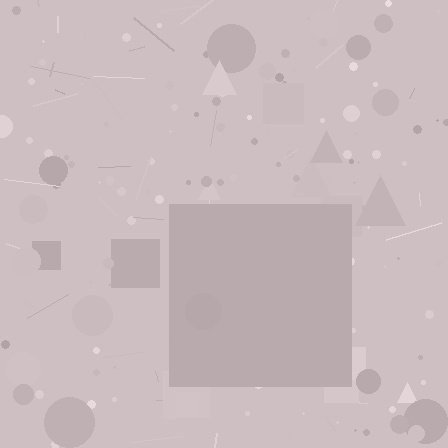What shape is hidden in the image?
A square is hidden in the image.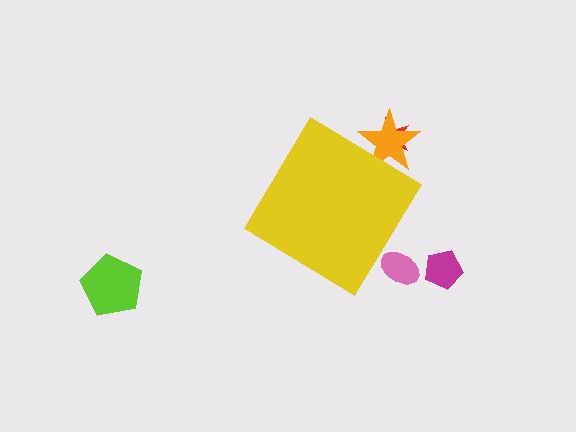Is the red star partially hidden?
Yes, the red star is partially hidden behind the yellow diamond.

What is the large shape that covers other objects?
A yellow diamond.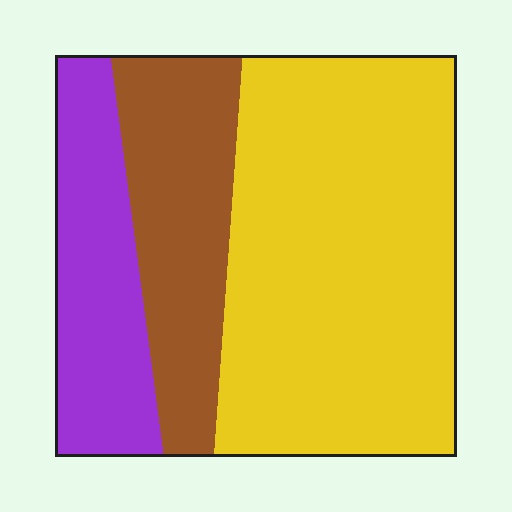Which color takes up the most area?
Yellow, at roughly 55%.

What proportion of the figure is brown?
Brown covers 23% of the figure.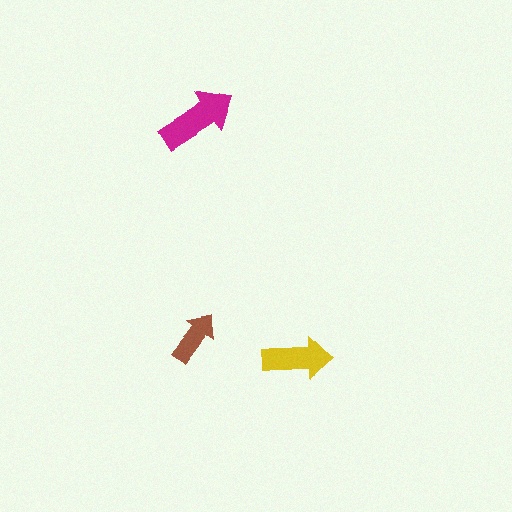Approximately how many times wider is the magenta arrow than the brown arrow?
About 1.5 times wider.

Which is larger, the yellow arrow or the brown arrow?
The yellow one.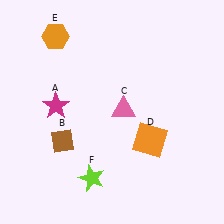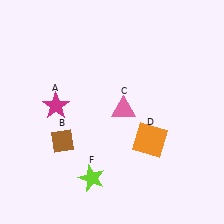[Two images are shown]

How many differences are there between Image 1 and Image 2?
There is 1 difference between the two images.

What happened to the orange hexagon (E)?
The orange hexagon (E) was removed in Image 2. It was in the top-left area of Image 1.